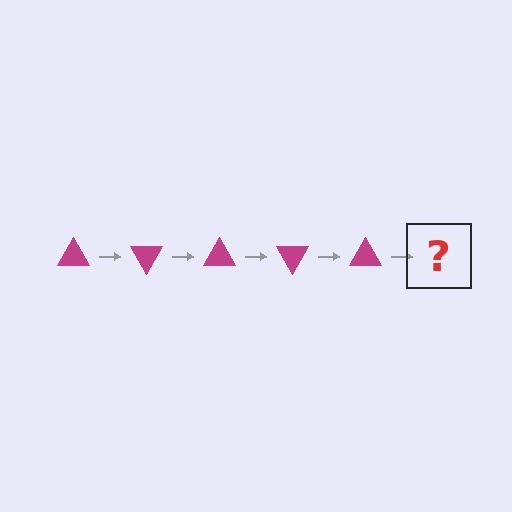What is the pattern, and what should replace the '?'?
The pattern is that the triangle rotates 60 degrees each step. The '?' should be a magenta triangle rotated 300 degrees.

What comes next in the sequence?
The next element should be a magenta triangle rotated 300 degrees.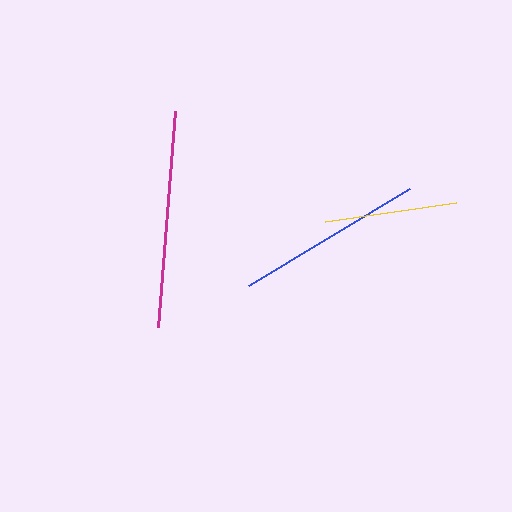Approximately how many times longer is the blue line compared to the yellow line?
The blue line is approximately 1.4 times the length of the yellow line.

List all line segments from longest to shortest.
From longest to shortest: magenta, blue, yellow.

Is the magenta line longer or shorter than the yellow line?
The magenta line is longer than the yellow line.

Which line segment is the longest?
The magenta line is the longest at approximately 216 pixels.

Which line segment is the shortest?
The yellow line is the shortest at approximately 132 pixels.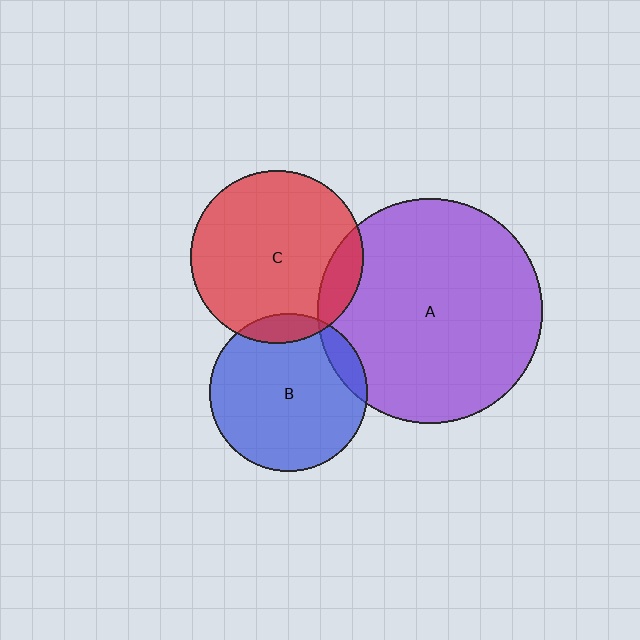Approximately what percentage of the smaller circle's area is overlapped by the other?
Approximately 10%.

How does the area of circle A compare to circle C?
Approximately 1.7 times.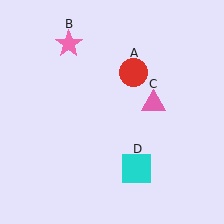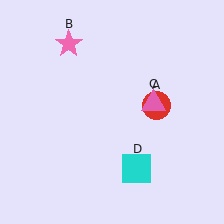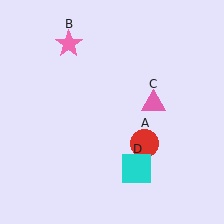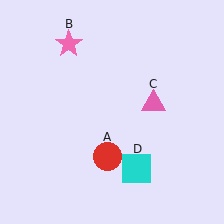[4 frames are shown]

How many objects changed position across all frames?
1 object changed position: red circle (object A).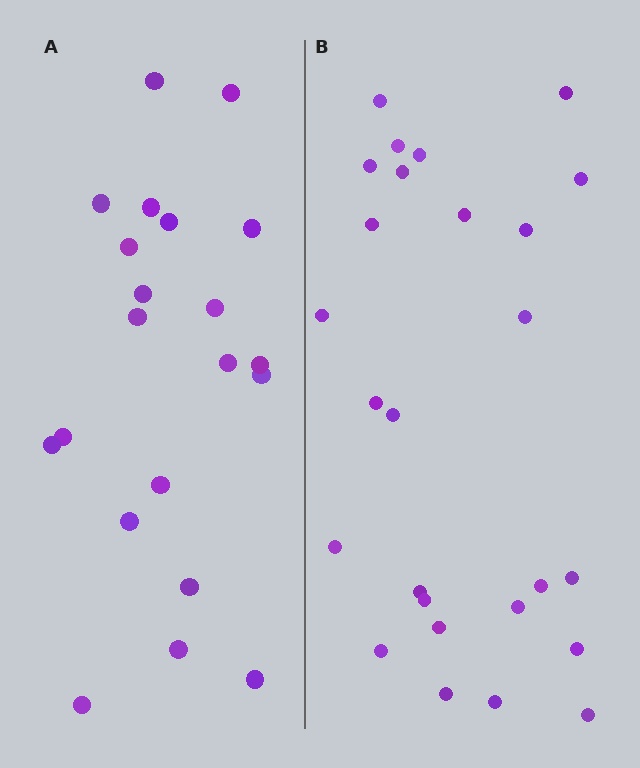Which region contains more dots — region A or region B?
Region B (the right region) has more dots.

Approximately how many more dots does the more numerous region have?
Region B has about 5 more dots than region A.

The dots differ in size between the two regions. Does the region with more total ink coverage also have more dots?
No. Region A has more total ink coverage because its dots are larger, but region B actually contains more individual dots. Total area can be misleading — the number of items is what matters here.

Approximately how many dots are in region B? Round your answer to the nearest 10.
About 30 dots. (The exact count is 26, which rounds to 30.)